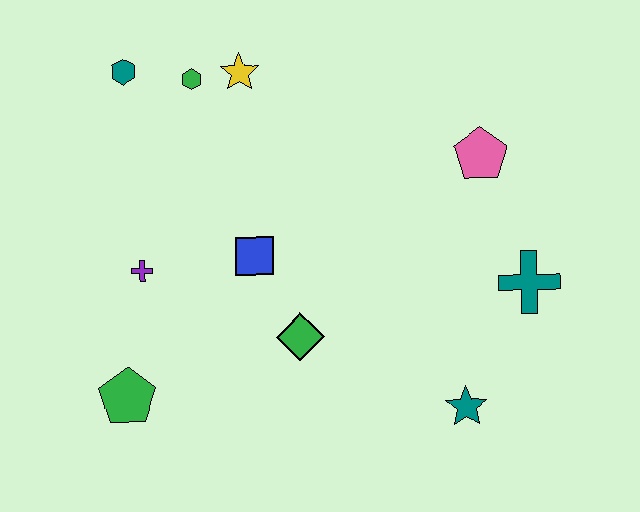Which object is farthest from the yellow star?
The teal star is farthest from the yellow star.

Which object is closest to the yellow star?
The green hexagon is closest to the yellow star.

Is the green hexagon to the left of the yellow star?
Yes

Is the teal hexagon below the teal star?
No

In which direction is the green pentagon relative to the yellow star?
The green pentagon is below the yellow star.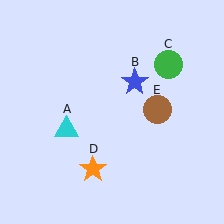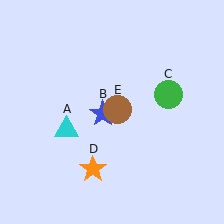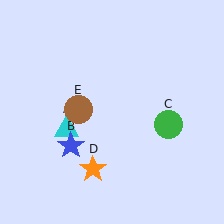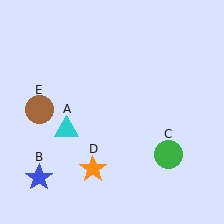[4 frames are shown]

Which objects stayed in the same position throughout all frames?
Cyan triangle (object A) and orange star (object D) remained stationary.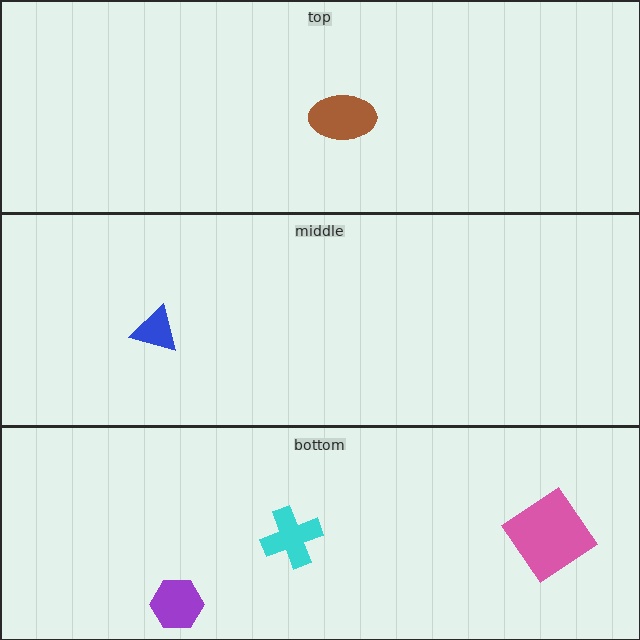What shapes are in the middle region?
The blue triangle.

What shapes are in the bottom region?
The purple hexagon, the pink diamond, the cyan cross.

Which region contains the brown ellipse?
The top region.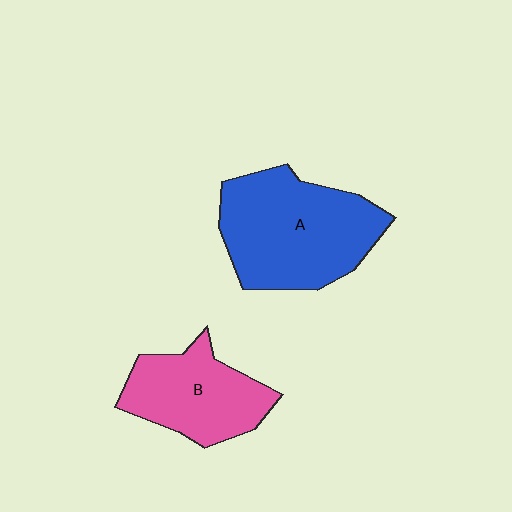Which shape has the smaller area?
Shape B (pink).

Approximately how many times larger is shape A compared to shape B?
Approximately 1.5 times.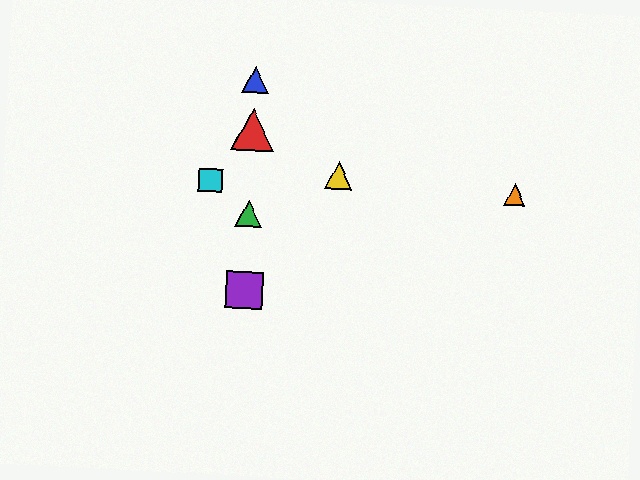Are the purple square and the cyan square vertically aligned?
No, the purple square is at x≈244 and the cyan square is at x≈211.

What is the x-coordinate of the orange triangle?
The orange triangle is at x≈515.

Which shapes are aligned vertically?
The red triangle, the blue triangle, the green triangle, the purple square are aligned vertically.